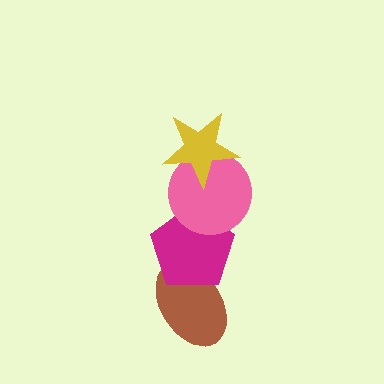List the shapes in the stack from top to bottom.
From top to bottom: the yellow star, the pink circle, the magenta pentagon, the brown ellipse.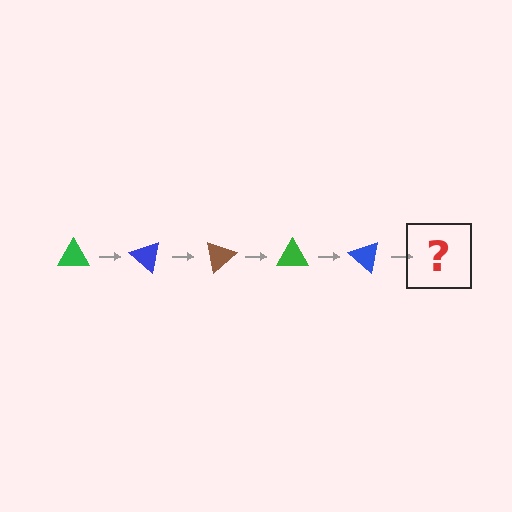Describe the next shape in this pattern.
It should be a brown triangle, rotated 200 degrees from the start.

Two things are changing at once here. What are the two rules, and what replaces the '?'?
The two rules are that it rotates 40 degrees each step and the color cycles through green, blue, and brown. The '?' should be a brown triangle, rotated 200 degrees from the start.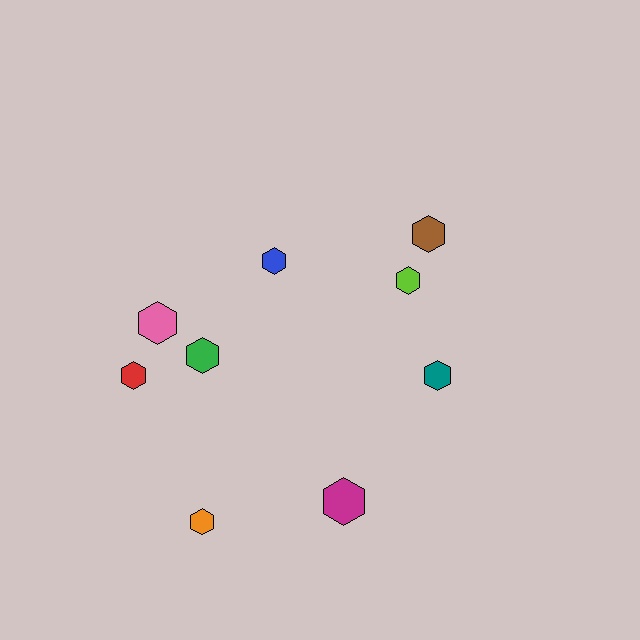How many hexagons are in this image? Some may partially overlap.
There are 9 hexagons.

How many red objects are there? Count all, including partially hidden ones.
There is 1 red object.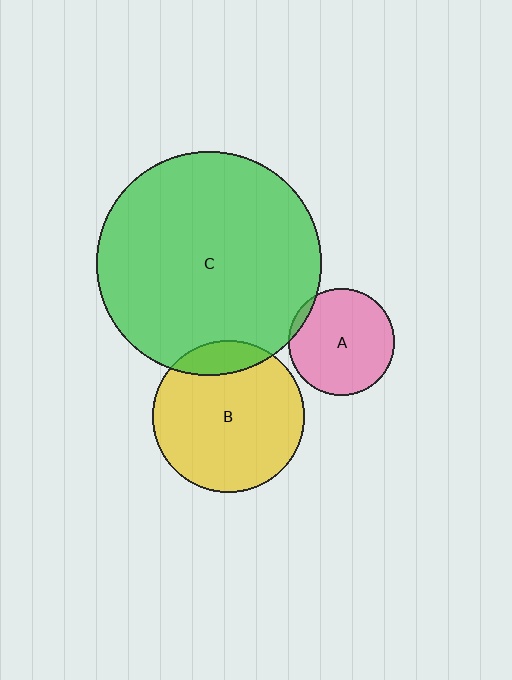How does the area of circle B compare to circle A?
Approximately 2.0 times.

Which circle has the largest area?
Circle C (green).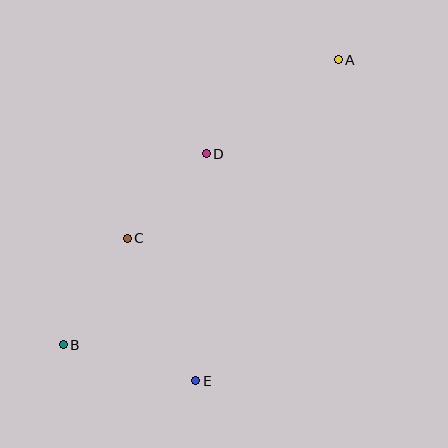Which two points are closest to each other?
Points C and D are closest to each other.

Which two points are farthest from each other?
Points A and B are farthest from each other.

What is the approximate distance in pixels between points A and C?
The distance between A and C is approximately 277 pixels.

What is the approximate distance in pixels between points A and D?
The distance between A and D is approximately 162 pixels.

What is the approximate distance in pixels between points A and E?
The distance between A and E is approximately 351 pixels.